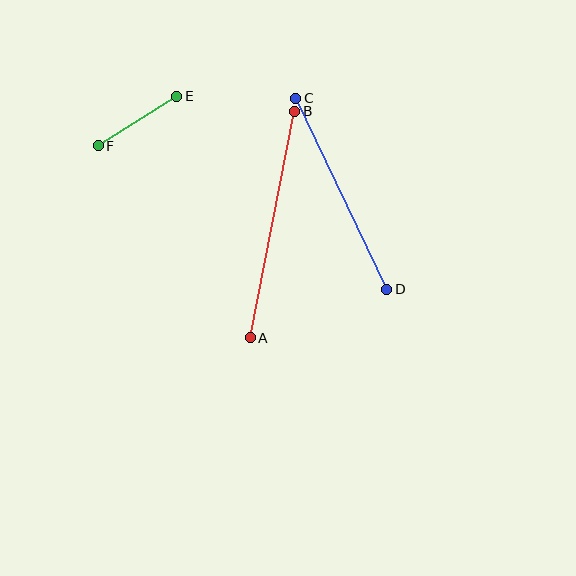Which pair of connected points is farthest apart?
Points A and B are farthest apart.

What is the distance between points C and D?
The distance is approximately 211 pixels.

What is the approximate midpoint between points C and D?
The midpoint is at approximately (341, 194) pixels.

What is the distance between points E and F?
The distance is approximately 93 pixels.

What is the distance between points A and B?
The distance is approximately 231 pixels.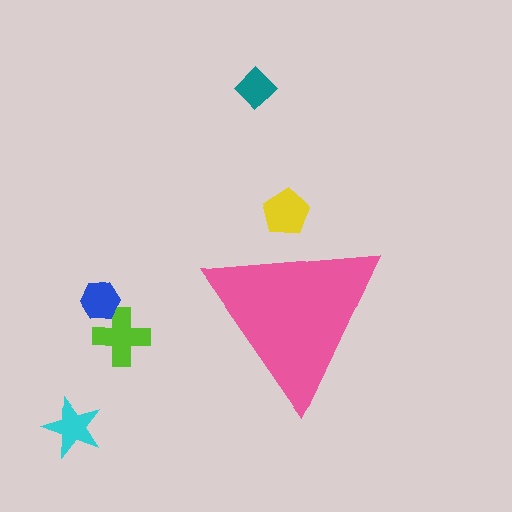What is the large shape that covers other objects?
A pink triangle.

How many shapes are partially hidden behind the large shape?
1 shape is partially hidden.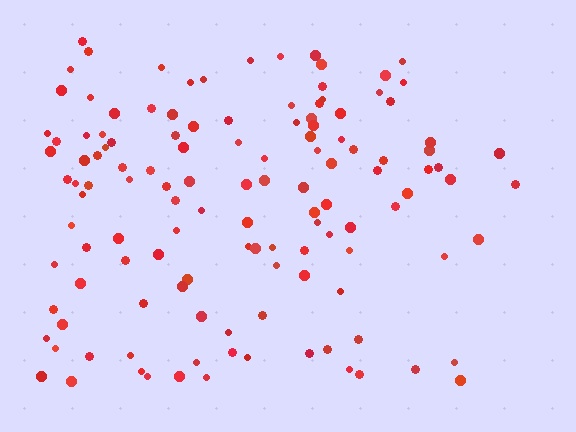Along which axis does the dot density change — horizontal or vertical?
Horizontal.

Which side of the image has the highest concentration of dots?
The left.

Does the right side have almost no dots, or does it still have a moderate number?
Still a moderate number, just noticeably fewer than the left.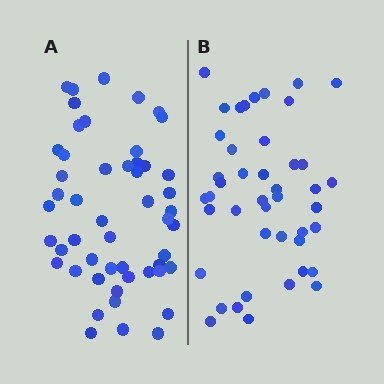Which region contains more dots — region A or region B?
Region A (the left region) has more dots.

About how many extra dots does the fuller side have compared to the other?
Region A has roughly 8 or so more dots than region B.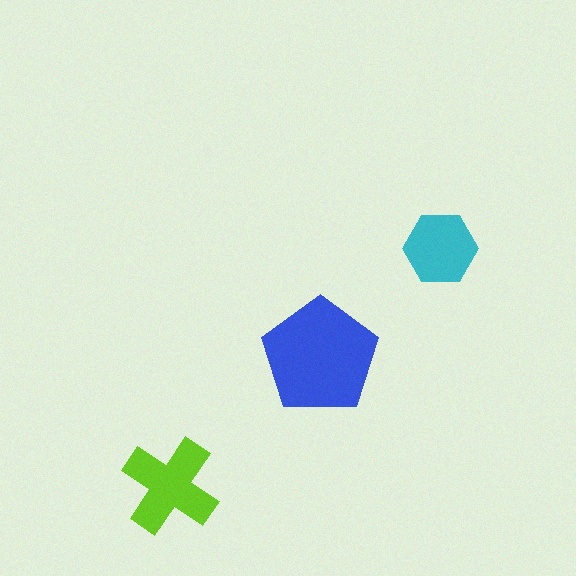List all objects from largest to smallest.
The blue pentagon, the lime cross, the cyan hexagon.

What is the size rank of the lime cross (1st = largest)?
2nd.